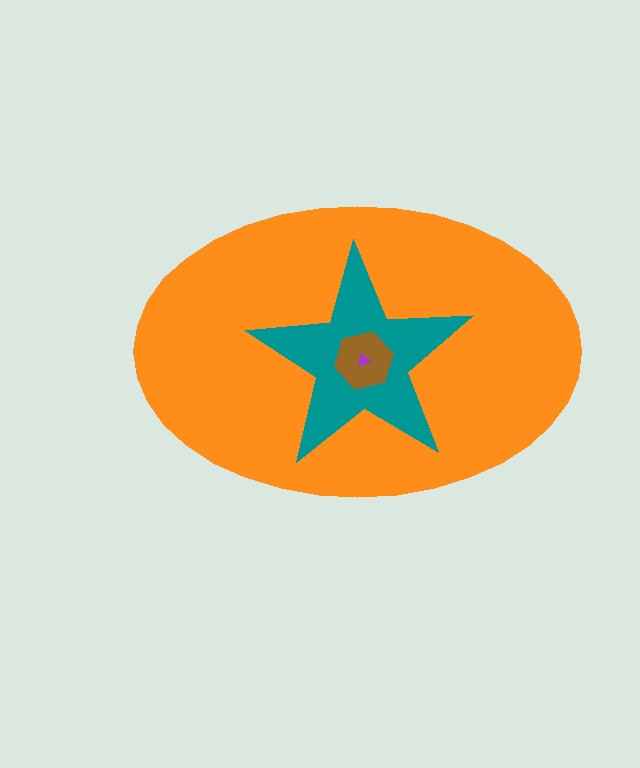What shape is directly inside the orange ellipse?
The teal star.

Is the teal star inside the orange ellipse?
Yes.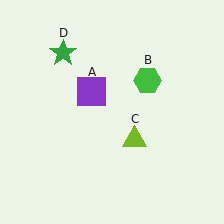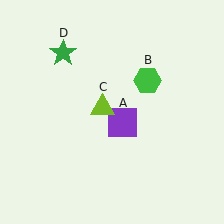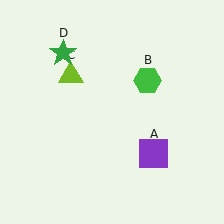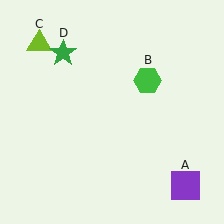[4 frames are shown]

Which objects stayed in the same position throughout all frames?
Green hexagon (object B) and green star (object D) remained stationary.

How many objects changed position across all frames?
2 objects changed position: purple square (object A), lime triangle (object C).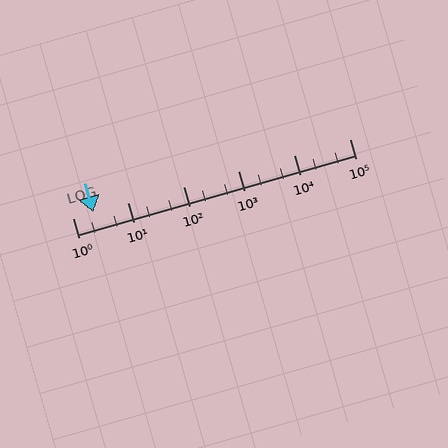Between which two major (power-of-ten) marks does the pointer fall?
The pointer is between 1 and 10.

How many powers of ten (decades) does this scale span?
The scale spans 5 decades, from 1 to 100000.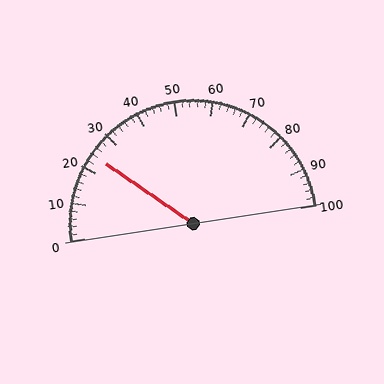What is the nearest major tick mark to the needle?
The nearest major tick mark is 20.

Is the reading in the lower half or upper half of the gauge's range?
The reading is in the lower half of the range (0 to 100).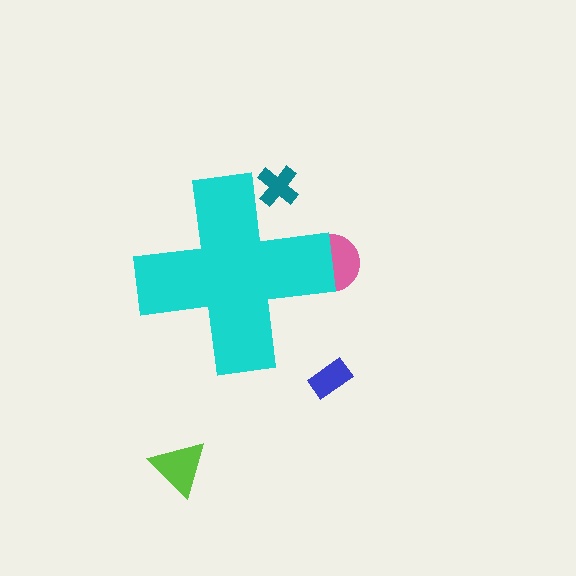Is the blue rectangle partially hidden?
No, the blue rectangle is fully visible.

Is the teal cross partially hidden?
Yes, the teal cross is partially hidden behind the cyan cross.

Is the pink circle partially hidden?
Yes, the pink circle is partially hidden behind the cyan cross.